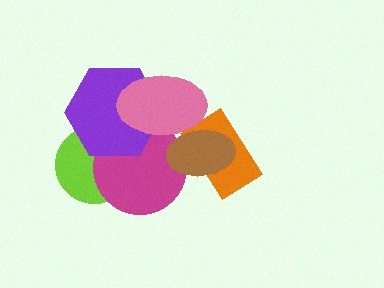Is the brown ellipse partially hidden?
Yes, it is partially covered by another shape.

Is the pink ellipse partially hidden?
No, no other shape covers it.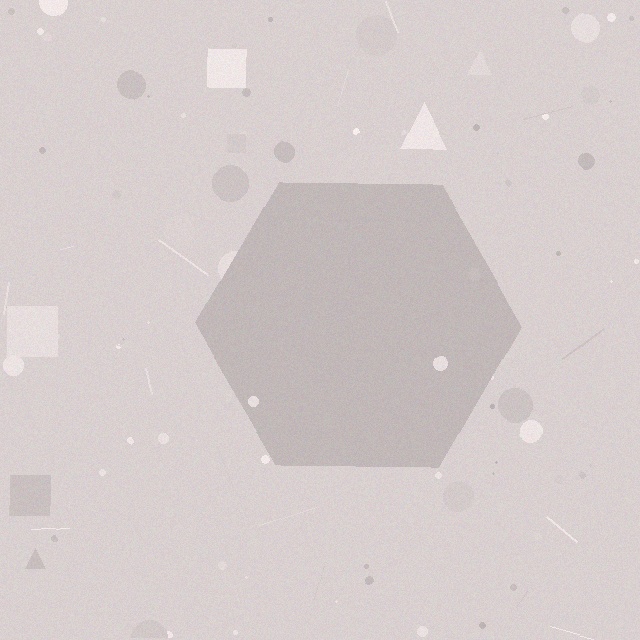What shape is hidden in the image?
A hexagon is hidden in the image.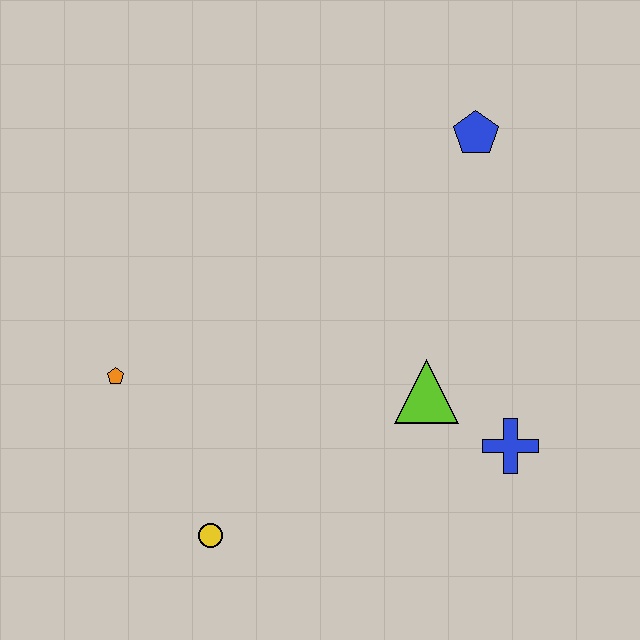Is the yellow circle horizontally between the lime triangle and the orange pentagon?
Yes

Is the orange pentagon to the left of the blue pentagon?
Yes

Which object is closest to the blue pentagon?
The lime triangle is closest to the blue pentagon.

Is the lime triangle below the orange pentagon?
Yes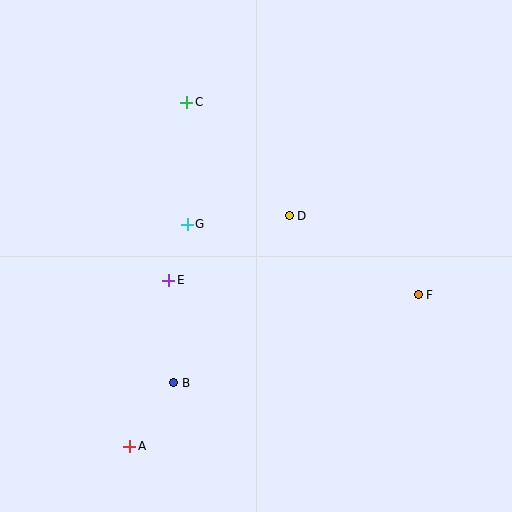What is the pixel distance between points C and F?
The distance between C and F is 301 pixels.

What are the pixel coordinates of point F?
Point F is at (418, 295).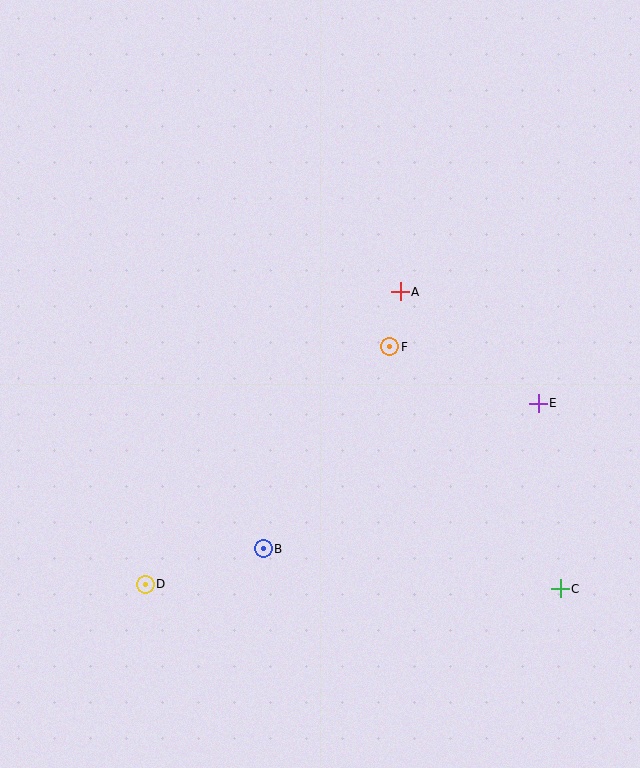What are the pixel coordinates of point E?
Point E is at (538, 403).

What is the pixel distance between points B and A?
The distance between B and A is 292 pixels.